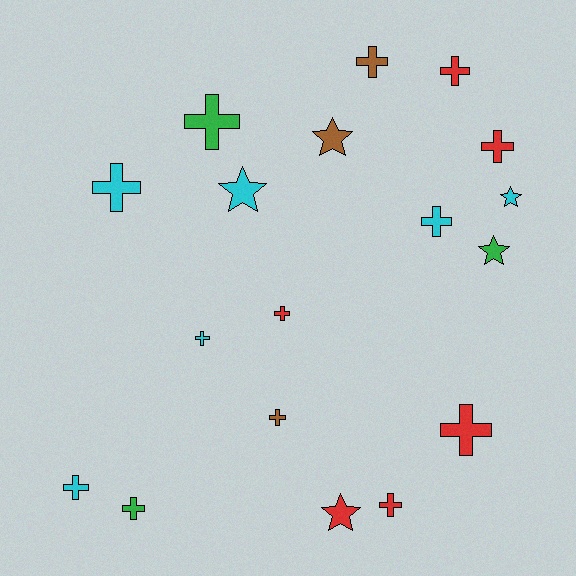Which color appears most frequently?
Red, with 6 objects.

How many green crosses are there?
There are 2 green crosses.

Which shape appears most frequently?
Cross, with 13 objects.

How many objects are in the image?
There are 18 objects.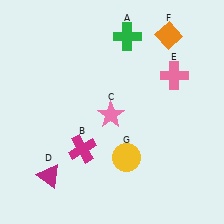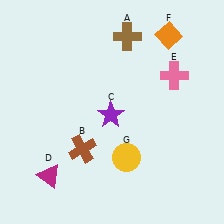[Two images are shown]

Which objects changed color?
A changed from green to brown. B changed from magenta to brown. C changed from pink to purple.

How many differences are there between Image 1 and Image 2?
There are 3 differences between the two images.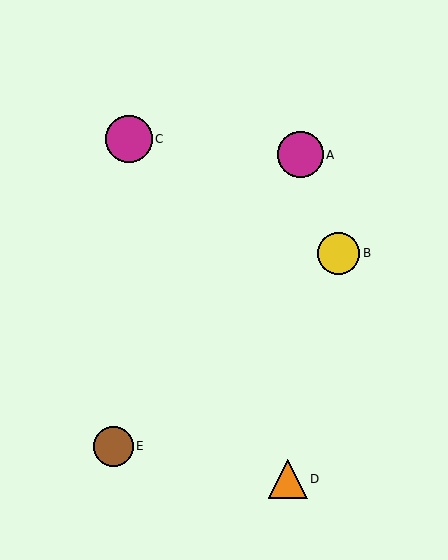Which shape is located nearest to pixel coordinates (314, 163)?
The magenta circle (labeled A) at (301, 155) is nearest to that location.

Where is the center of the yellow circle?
The center of the yellow circle is at (338, 253).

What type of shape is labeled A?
Shape A is a magenta circle.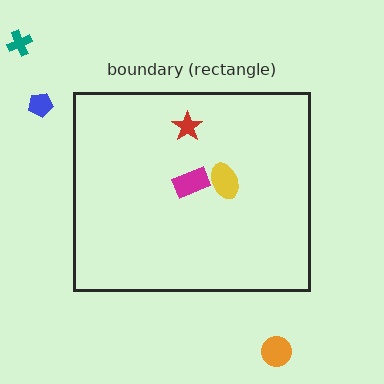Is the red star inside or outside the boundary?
Inside.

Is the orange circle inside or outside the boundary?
Outside.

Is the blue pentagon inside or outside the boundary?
Outside.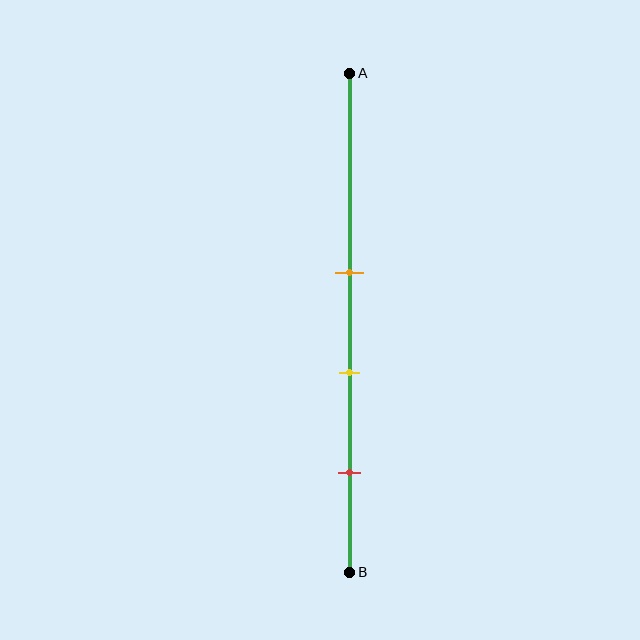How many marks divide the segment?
There are 3 marks dividing the segment.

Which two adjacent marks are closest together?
The orange and yellow marks are the closest adjacent pair.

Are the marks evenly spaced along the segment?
Yes, the marks are approximately evenly spaced.